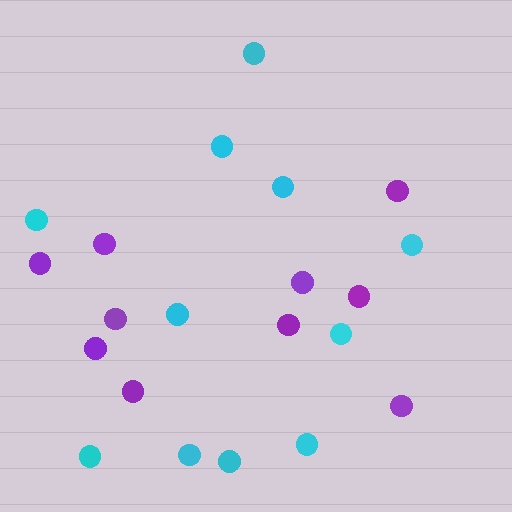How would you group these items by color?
There are 2 groups: one group of purple circles (10) and one group of cyan circles (11).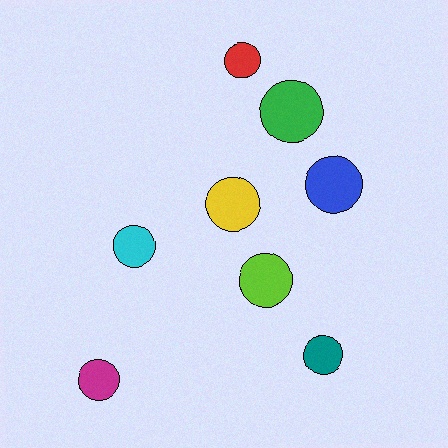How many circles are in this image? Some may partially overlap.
There are 8 circles.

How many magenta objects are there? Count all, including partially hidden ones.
There is 1 magenta object.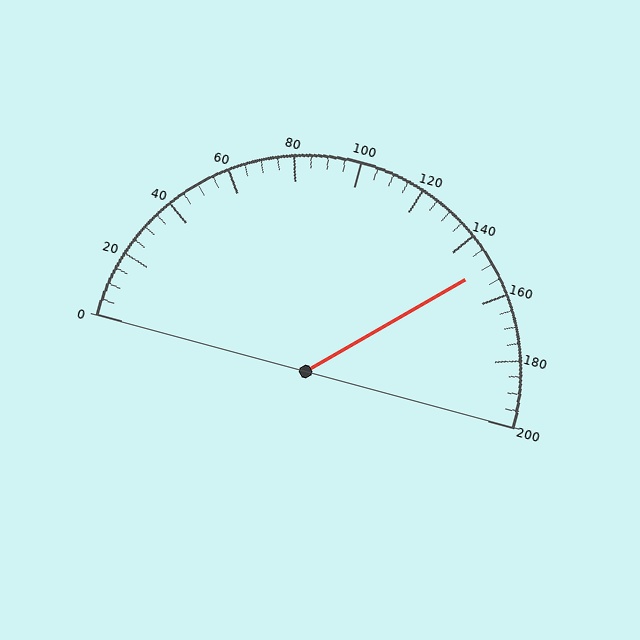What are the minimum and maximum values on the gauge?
The gauge ranges from 0 to 200.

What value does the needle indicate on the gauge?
The needle indicates approximately 150.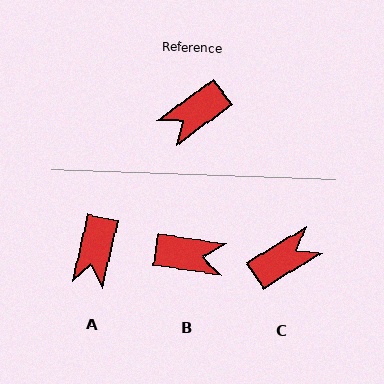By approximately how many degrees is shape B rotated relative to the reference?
Approximately 136 degrees counter-clockwise.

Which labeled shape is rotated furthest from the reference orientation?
C, about 175 degrees away.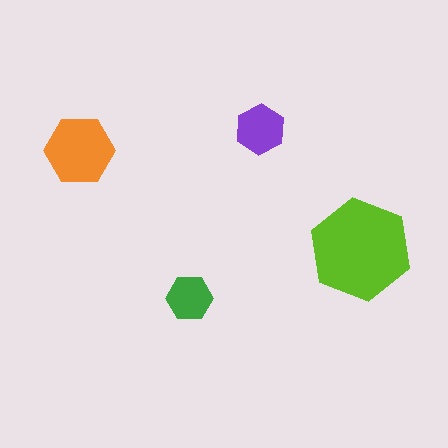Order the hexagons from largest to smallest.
the lime one, the orange one, the purple one, the green one.